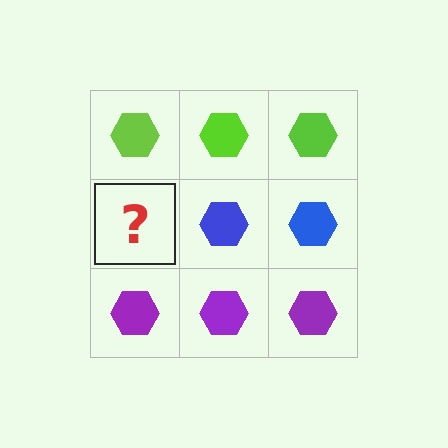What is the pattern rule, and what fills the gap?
The rule is that each row has a consistent color. The gap should be filled with a blue hexagon.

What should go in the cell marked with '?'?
The missing cell should contain a blue hexagon.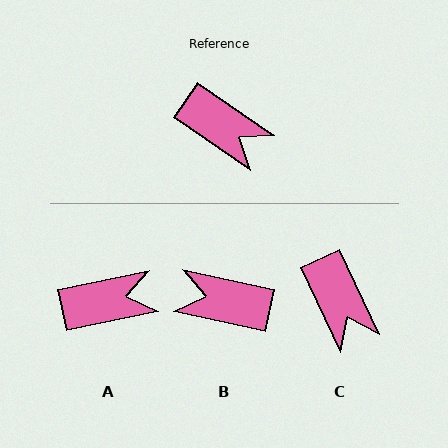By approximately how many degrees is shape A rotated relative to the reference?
Approximately 46 degrees counter-clockwise.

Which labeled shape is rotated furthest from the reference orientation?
B, about 158 degrees away.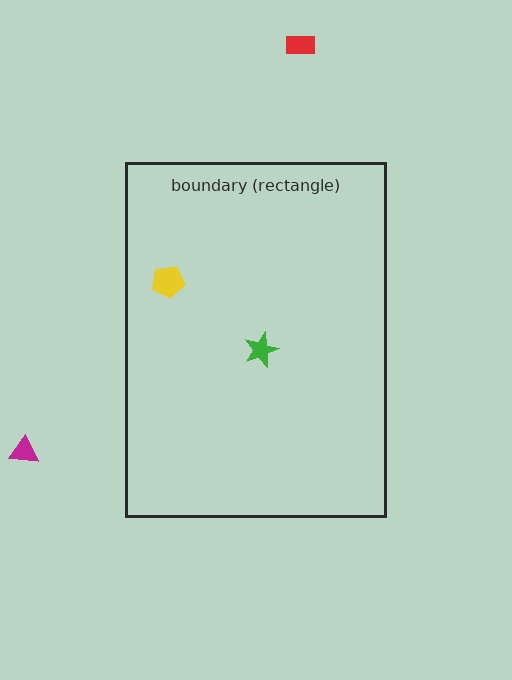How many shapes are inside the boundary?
2 inside, 2 outside.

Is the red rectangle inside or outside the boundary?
Outside.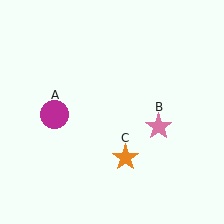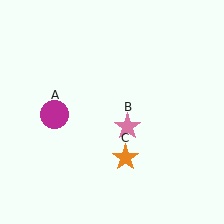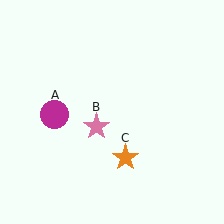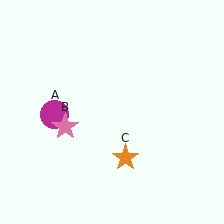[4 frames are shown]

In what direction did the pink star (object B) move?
The pink star (object B) moved left.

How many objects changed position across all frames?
1 object changed position: pink star (object B).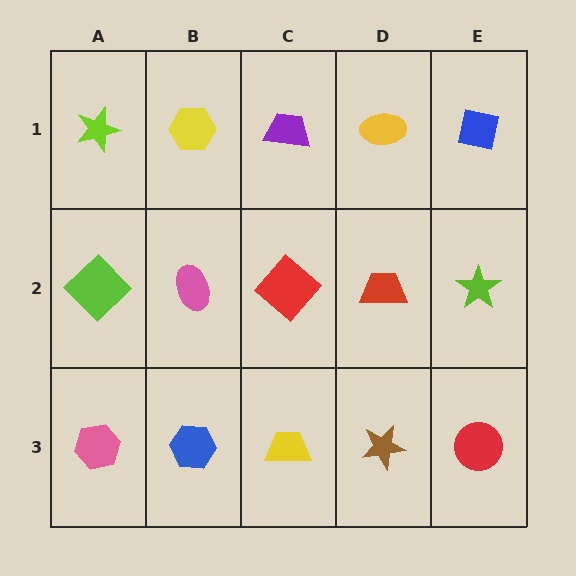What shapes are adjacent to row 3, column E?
A lime star (row 2, column E), a brown star (row 3, column D).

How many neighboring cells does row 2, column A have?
3.